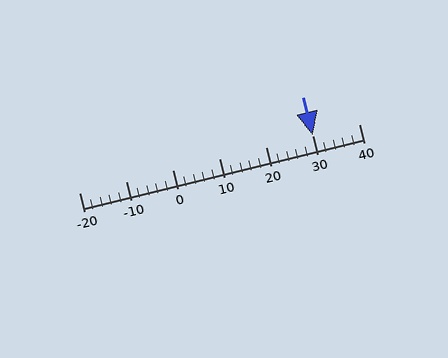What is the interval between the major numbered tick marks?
The major tick marks are spaced 10 units apart.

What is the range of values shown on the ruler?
The ruler shows values from -20 to 40.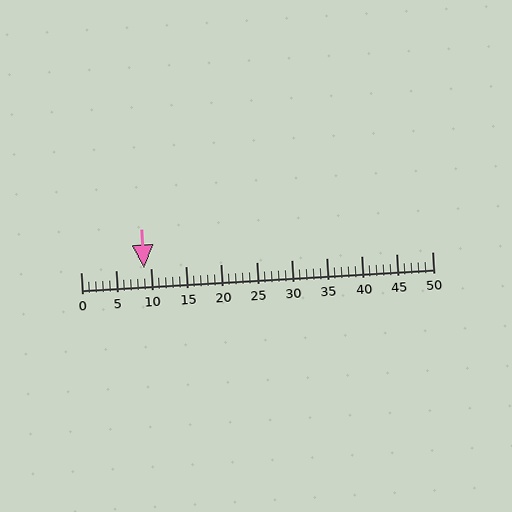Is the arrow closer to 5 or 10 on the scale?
The arrow is closer to 10.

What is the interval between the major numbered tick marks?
The major tick marks are spaced 5 units apart.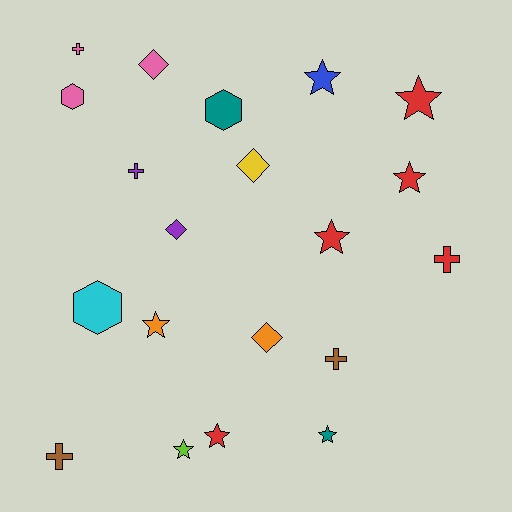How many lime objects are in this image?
There is 1 lime object.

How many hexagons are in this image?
There are 3 hexagons.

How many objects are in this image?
There are 20 objects.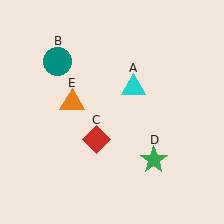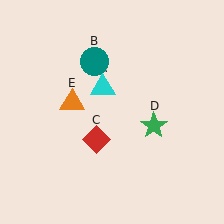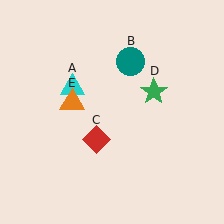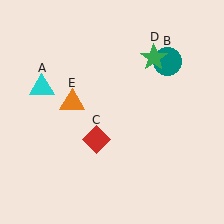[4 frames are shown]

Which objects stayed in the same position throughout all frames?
Red diamond (object C) and orange triangle (object E) remained stationary.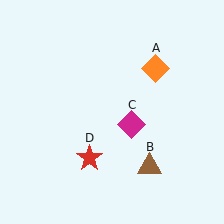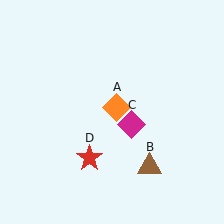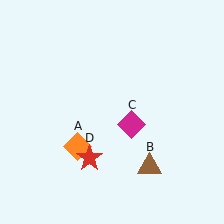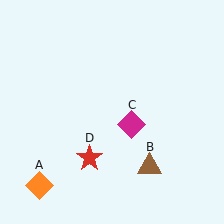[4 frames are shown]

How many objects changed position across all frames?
1 object changed position: orange diamond (object A).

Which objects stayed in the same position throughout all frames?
Brown triangle (object B) and magenta diamond (object C) and red star (object D) remained stationary.